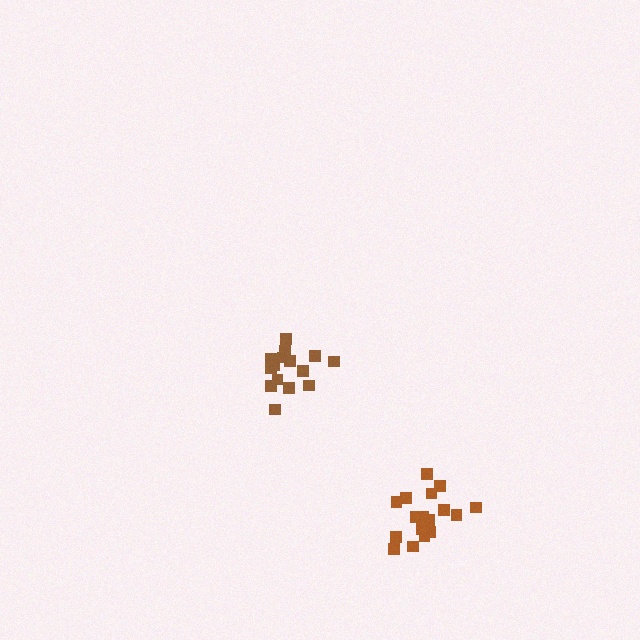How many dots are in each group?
Group 1: 15 dots, Group 2: 17 dots (32 total).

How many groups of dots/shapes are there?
There are 2 groups.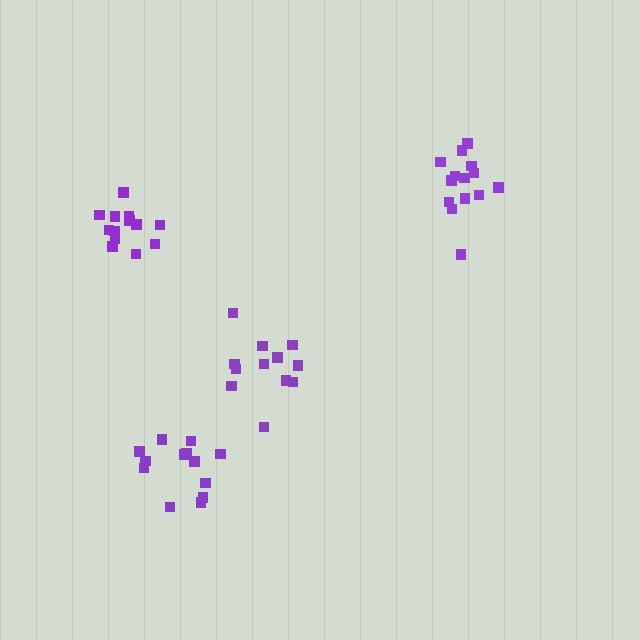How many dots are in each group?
Group 1: 13 dots, Group 2: 14 dots, Group 3: 13 dots, Group 4: 13 dots (53 total).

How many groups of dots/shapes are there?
There are 4 groups.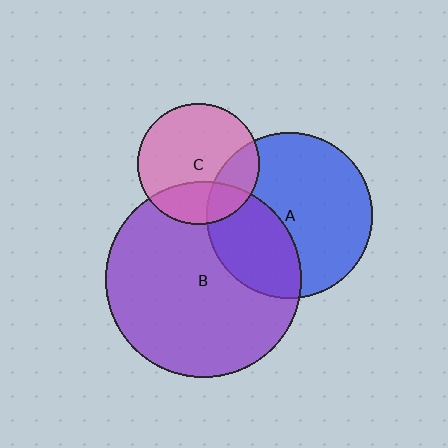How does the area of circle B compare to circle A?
Approximately 1.4 times.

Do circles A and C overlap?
Yes.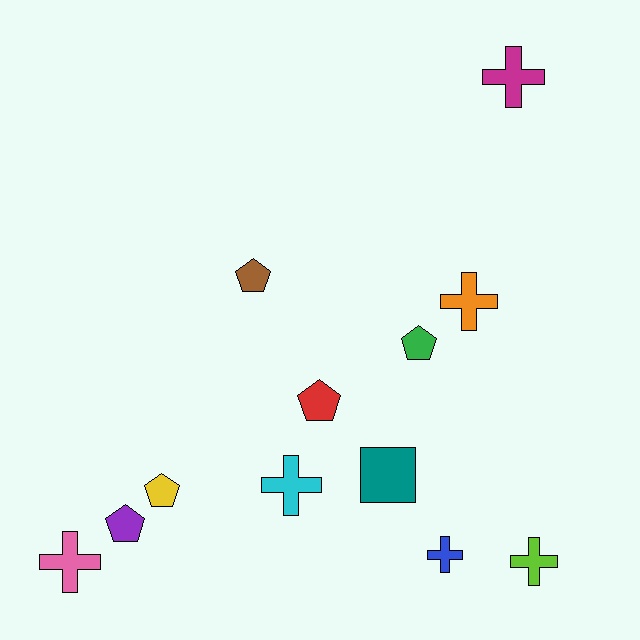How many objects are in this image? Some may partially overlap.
There are 12 objects.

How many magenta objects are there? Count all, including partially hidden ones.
There is 1 magenta object.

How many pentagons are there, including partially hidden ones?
There are 5 pentagons.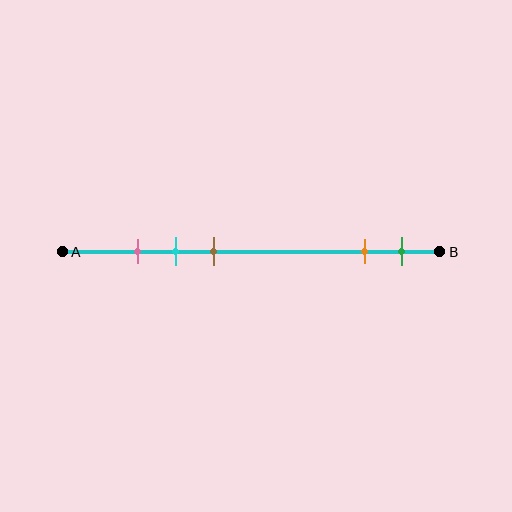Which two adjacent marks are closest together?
The pink and cyan marks are the closest adjacent pair.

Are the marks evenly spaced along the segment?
No, the marks are not evenly spaced.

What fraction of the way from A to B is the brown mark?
The brown mark is approximately 40% (0.4) of the way from A to B.